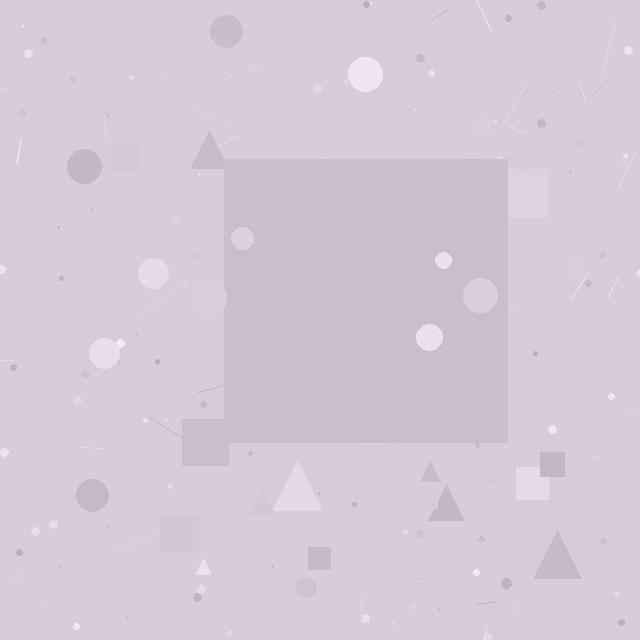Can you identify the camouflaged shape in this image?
The camouflaged shape is a square.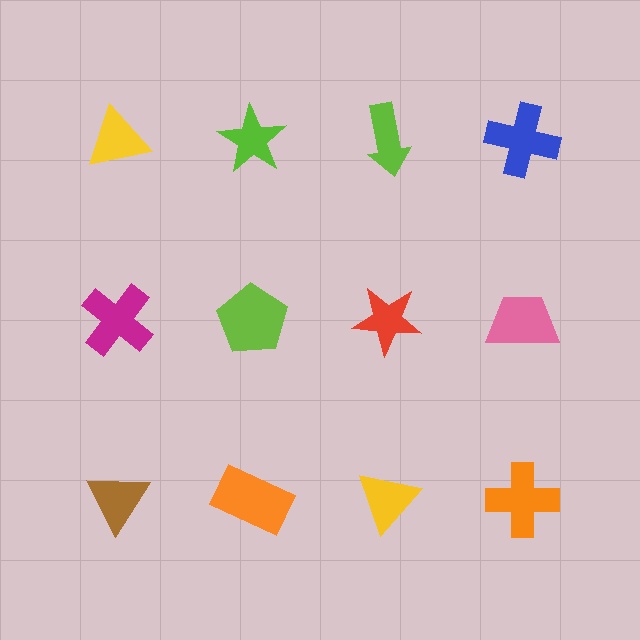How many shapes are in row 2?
4 shapes.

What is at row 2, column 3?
A red star.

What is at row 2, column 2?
A lime pentagon.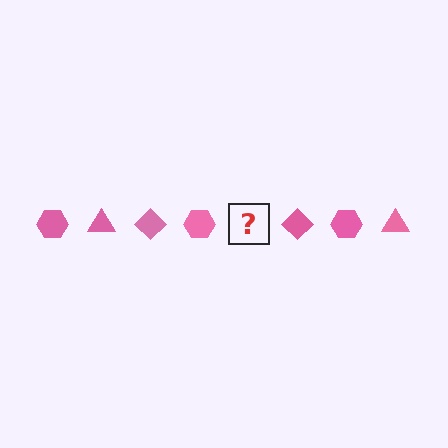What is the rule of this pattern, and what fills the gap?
The rule is that the pattern cycles through hexagon, triangle, diamond shapes in pink. The gap should be filled with a pink triangle.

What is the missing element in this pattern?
The missing element is a pink triangle.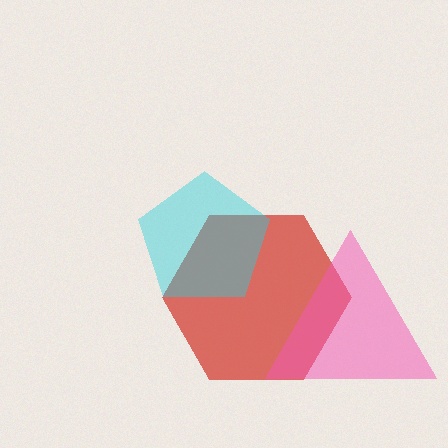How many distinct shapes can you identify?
There are 3 distinct shapes: a red hexagon, a cyan pentagon, a pink triangle.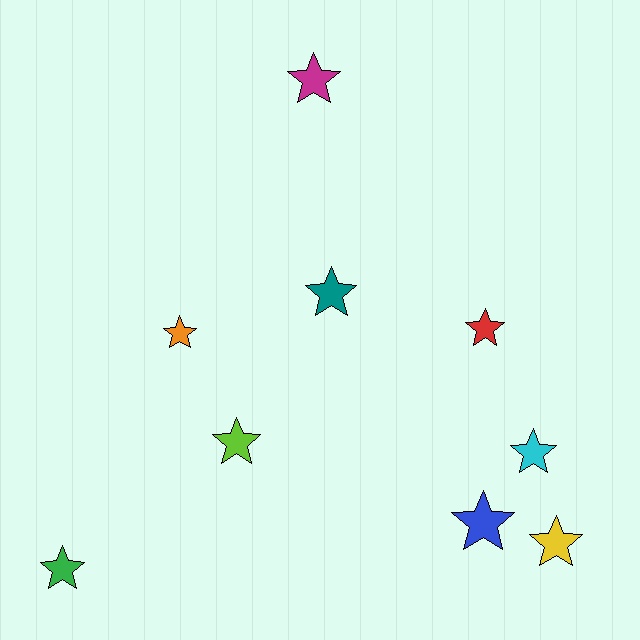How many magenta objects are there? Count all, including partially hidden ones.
There is 1 magenta object.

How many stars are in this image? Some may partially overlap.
There are 9 stars.